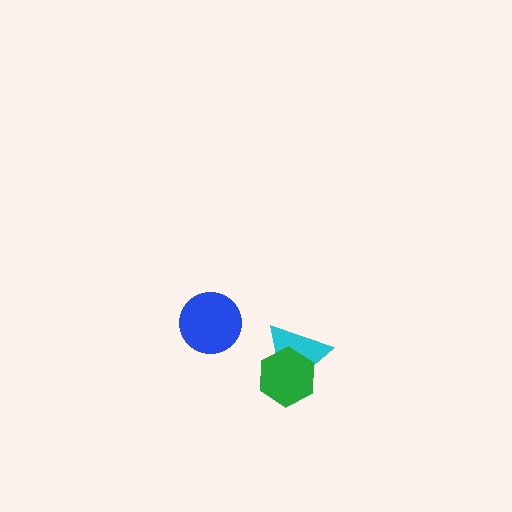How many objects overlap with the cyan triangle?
1 object overlaps with the cyan triangle.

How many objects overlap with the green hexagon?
1 object overlaps with the green hexagon.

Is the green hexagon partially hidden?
No, no other shape covers it.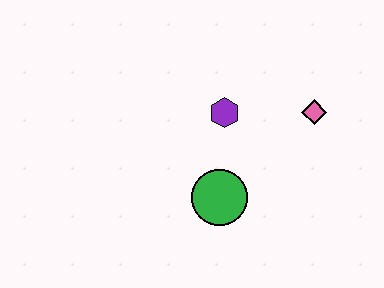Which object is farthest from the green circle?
The pink diamond is farthest from the green circle.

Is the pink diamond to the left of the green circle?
No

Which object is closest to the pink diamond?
The purple hexagon is closest to the pink diamond.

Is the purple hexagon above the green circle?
Yes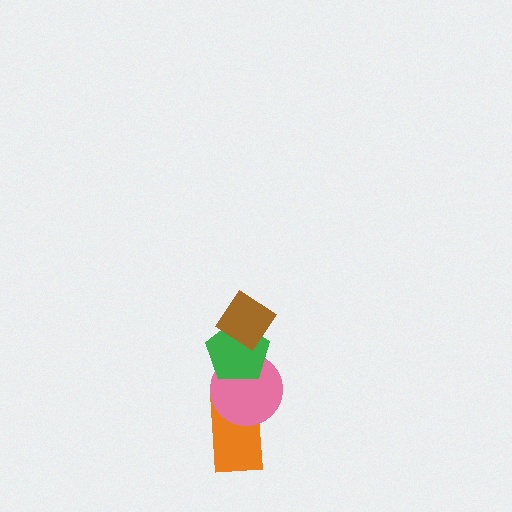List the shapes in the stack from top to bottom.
From top to bottom: the brown diamond, the green pentagon, the pink circle, the orange rectangle.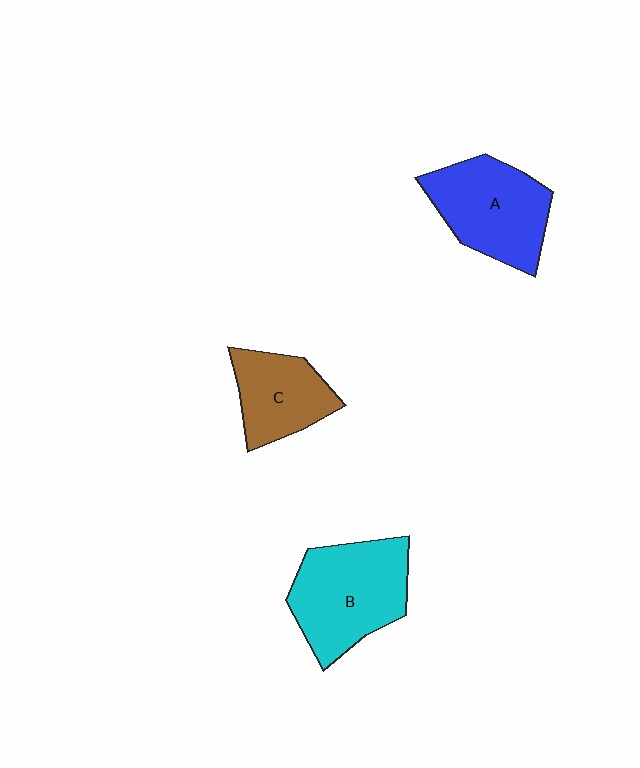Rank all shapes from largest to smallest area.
From largest to smallest: B (cyan), A (blue), C (brown).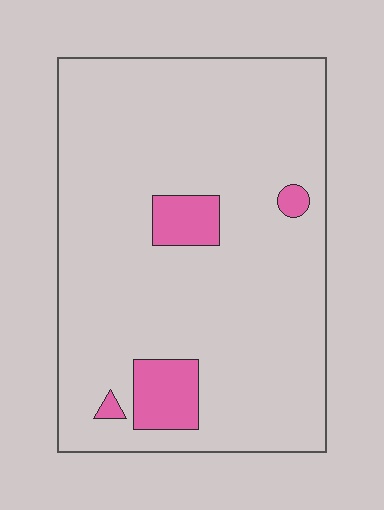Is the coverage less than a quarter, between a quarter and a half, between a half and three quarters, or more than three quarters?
Less than a quarter.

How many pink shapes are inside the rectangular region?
4.